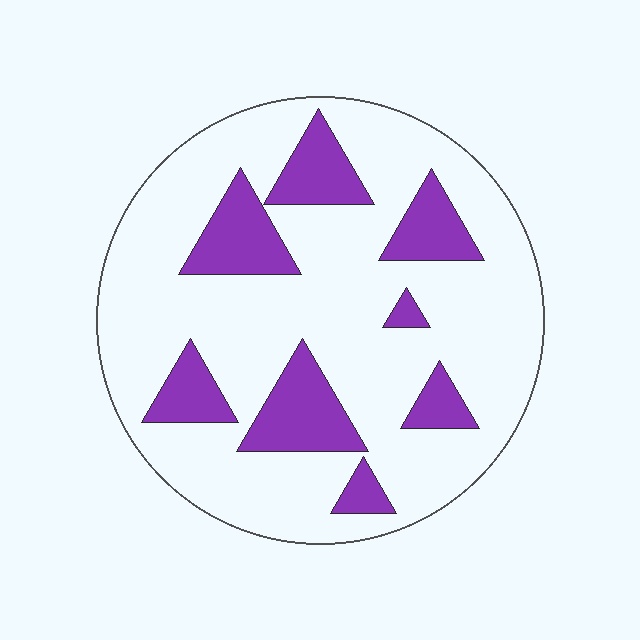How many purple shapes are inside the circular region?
8.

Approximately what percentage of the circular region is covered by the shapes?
Approximately 20%.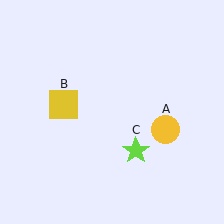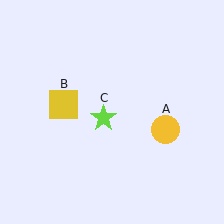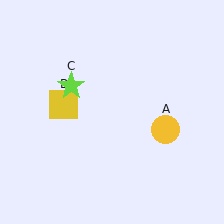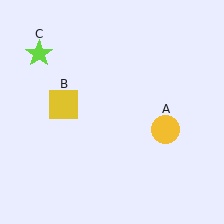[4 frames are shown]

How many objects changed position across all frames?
1 object changed position: lime star (object C).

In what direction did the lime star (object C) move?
The lime star (object C) moved up and to the left.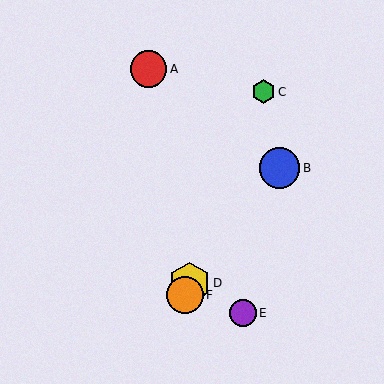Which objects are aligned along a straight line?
Objects C, D, F are aligned along a straight line.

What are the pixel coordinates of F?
Object F is at (185, 295).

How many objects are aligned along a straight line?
3 objects (C, D, F) are aligned along a straight line.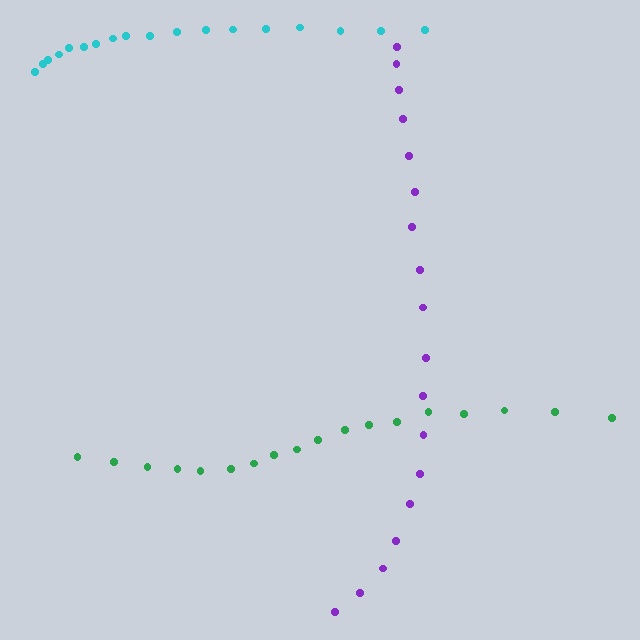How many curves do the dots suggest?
There are 3 distinct paths.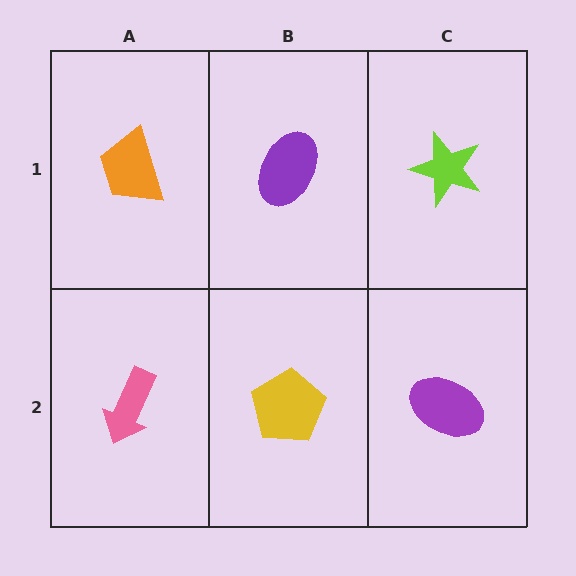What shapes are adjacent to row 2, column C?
A lime star (row 1, column C), a yellow pentagon (row 2, column B).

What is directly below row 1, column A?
A pink arrow.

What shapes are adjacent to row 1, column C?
A purple ellipse (row 2, column C), a purple ellipse (row 1, column B).